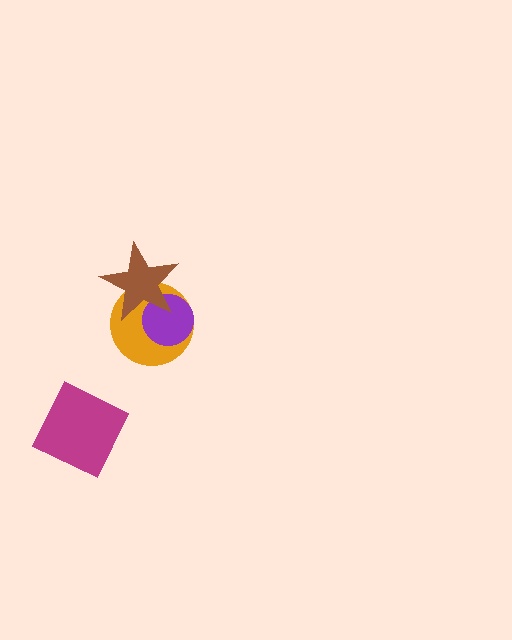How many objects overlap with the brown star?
2 objects overlap with the brown star.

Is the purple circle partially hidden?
Yes, it is partially covered by another shape.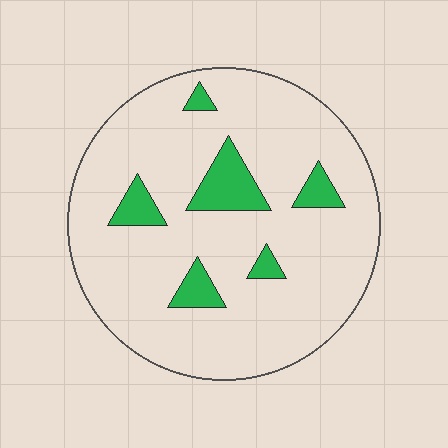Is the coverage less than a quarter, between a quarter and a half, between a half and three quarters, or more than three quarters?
Less than a quarter.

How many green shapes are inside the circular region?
6.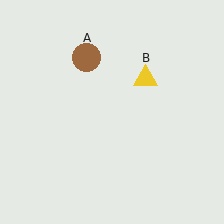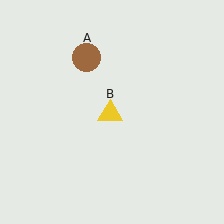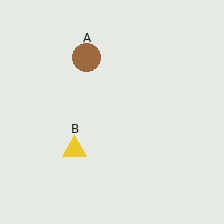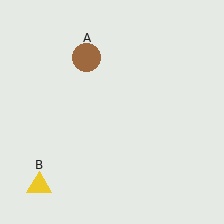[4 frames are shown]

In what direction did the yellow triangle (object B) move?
The yellow triangle (object B) moved down and to the left.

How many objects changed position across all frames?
1 object changed position: yellow triangle (object B).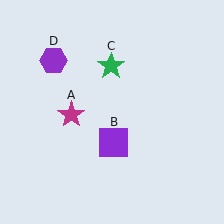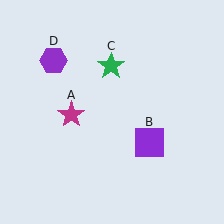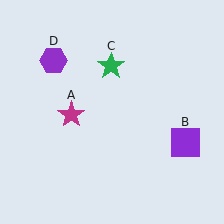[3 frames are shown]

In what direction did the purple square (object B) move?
The purple square (object B) moved right.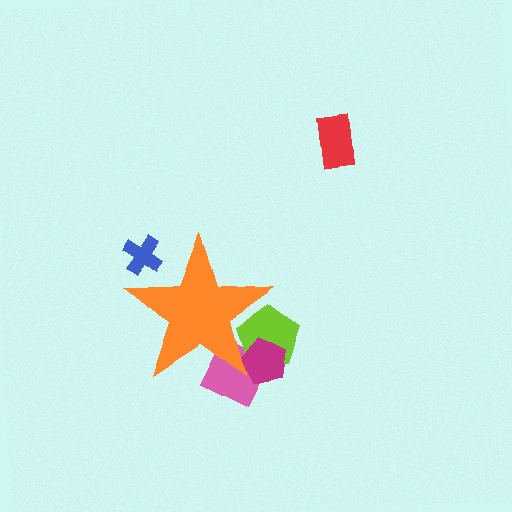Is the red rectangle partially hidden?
No, the red rectangle is fully visible.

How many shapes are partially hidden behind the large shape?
4 shapes are partially hidden.